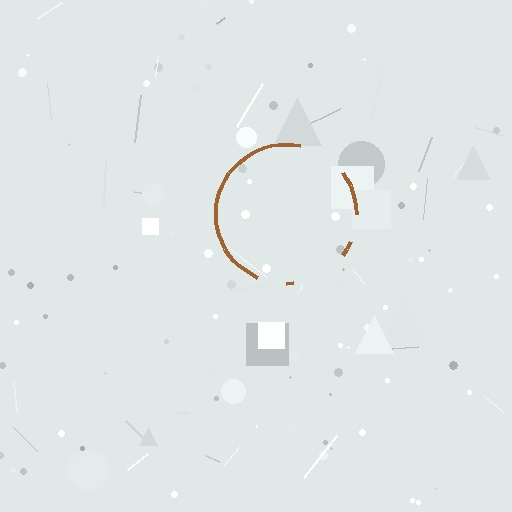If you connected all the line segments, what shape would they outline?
They would outline a circle.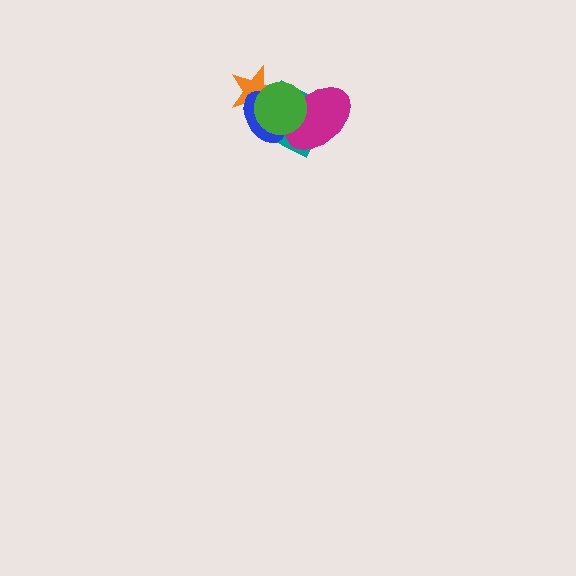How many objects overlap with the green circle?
4 objects overlap with the green circle.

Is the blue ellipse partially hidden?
Yes, it is partially covered by another shape.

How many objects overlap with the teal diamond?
4 objects overlap with the teal diamond.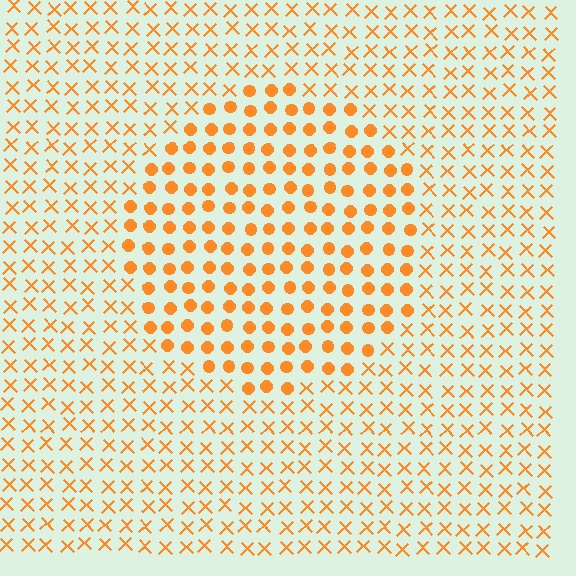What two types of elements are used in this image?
The image uses circles inside the circle region and X marks outside it.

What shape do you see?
I see a circle.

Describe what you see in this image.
The image is filled with small orange elements arranged in a uniform grid. A circle-shaped region contains circles, while the surrounding area contains X marks. The boundary is defined purely by the change in element shape.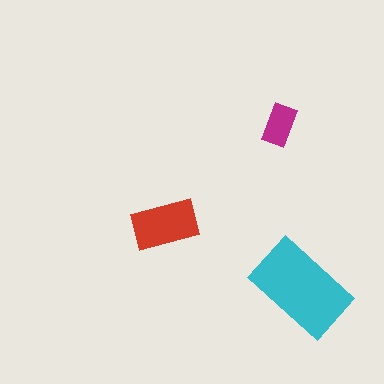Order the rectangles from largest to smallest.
the cyan one, the red one, the magenta one.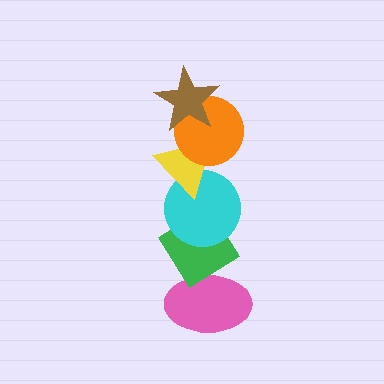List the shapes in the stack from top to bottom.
From top to bottom: the brown star, the orange circle, the yellow triangle, the cyan circle, the green diamond, the pink ellipse.